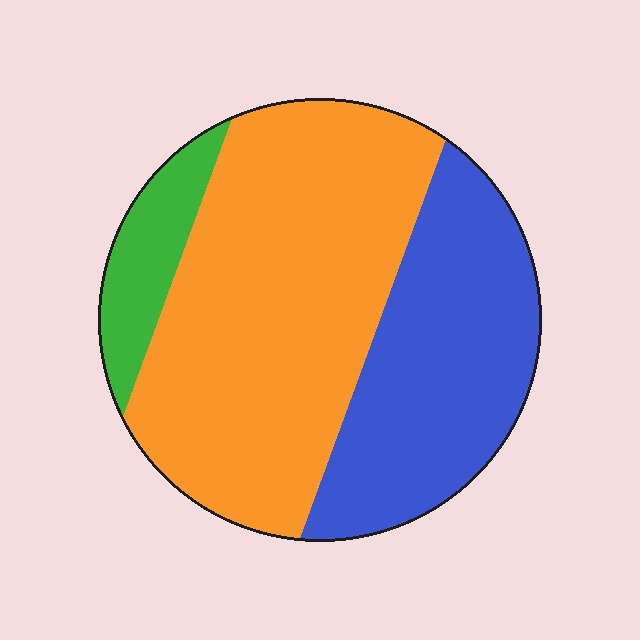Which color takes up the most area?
Orange, at roughly 55%.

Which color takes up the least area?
Green, at roughly 10%.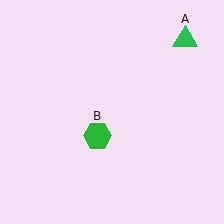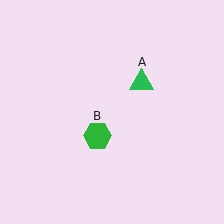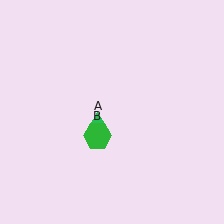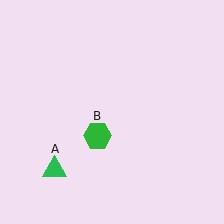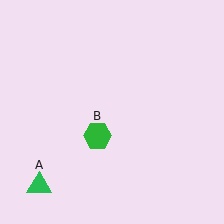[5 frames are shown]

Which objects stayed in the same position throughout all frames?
Green hexagon (object B) remained stationary.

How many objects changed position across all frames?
1 object changed position: green triangle (object A).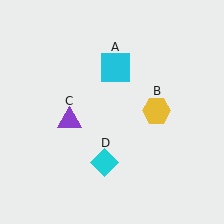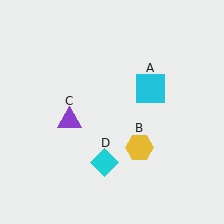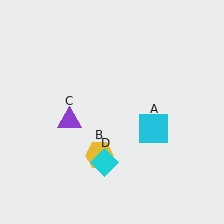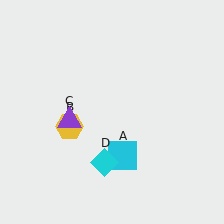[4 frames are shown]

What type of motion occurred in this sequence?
The cyan square (object A), yellow hexagon (object B) rotated clockwise around the center of the scene.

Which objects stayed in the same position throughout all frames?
Purple triangle (object C) and cyan diamond (object D) remained stationary.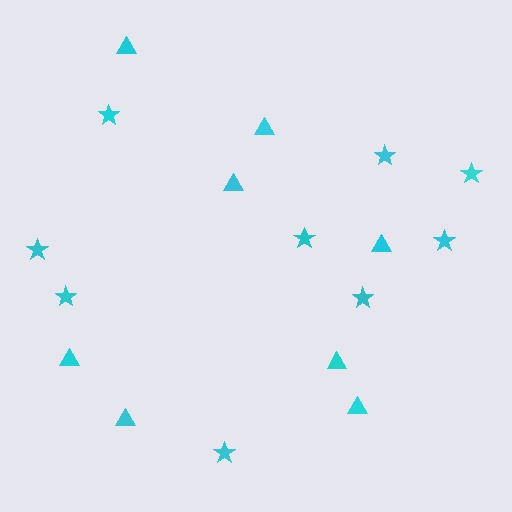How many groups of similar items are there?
There are 2 groups: one group of stars (9) and one group of triangles (8).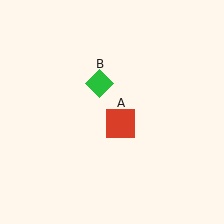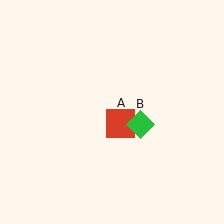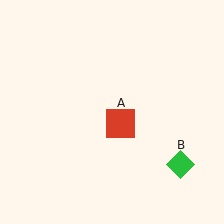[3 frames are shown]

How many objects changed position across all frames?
1 object changed position: green diamond (object B).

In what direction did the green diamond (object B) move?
The green diamond (object B) moved down and to the right.